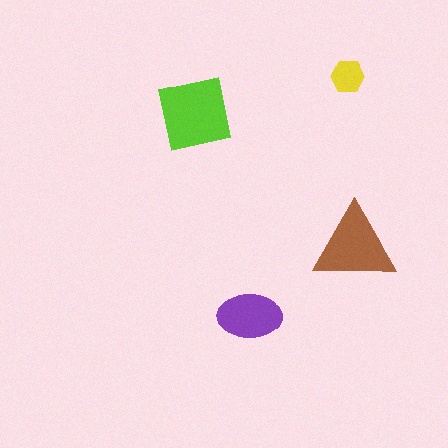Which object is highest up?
The yellow hexagon is topmost.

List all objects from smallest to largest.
The yellow hexagon, the purple ellipse, the brown triangle, the lime square.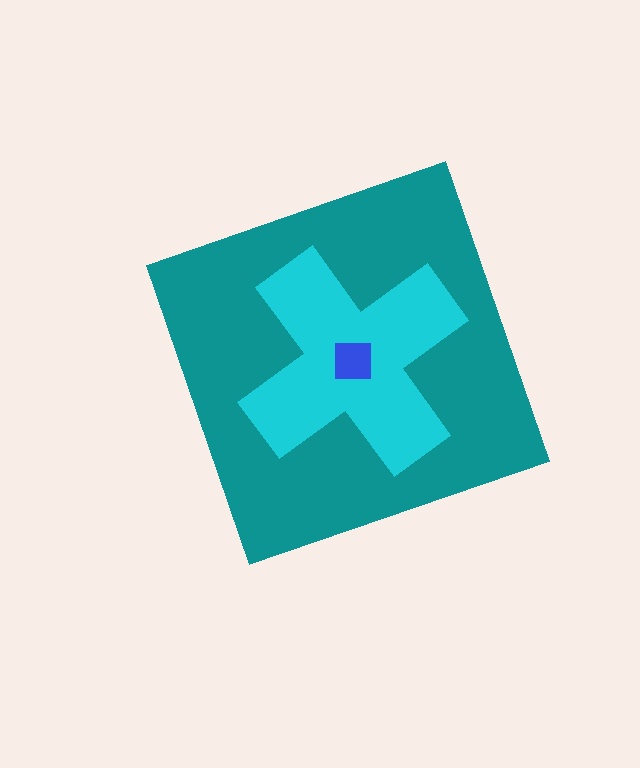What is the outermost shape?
The teal diamond.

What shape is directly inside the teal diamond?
The cyan cross.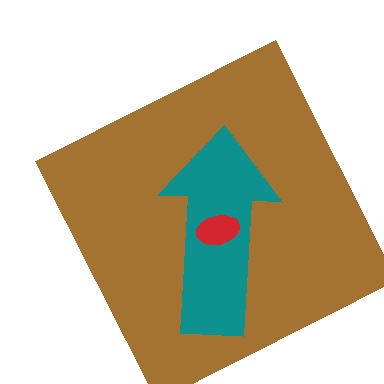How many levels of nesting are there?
3.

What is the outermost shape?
The brown square.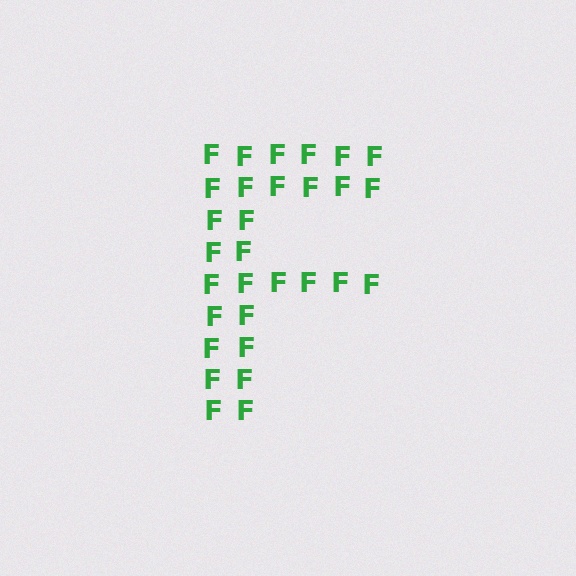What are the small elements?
The small elements are letter F's.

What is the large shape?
The large shape is the letter F.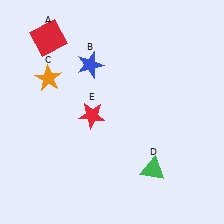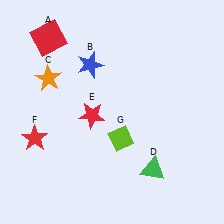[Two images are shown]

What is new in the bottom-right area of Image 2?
A lime diamond (G) was added in the bottom-right area of Image 2.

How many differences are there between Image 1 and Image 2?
There are 2 differences between the two images.